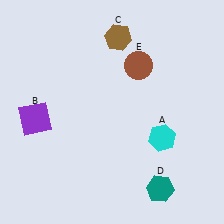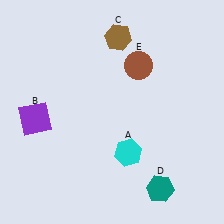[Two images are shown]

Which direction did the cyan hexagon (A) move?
The cyan hexagon (A) moved left.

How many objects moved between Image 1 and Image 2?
1 object moved between the two images.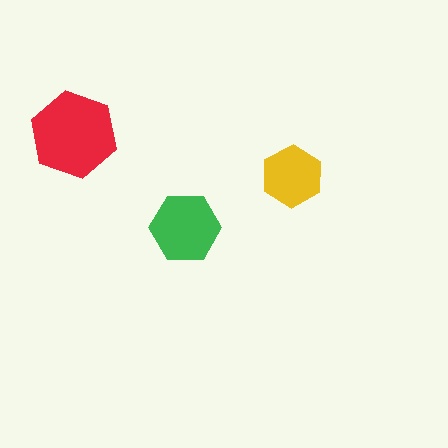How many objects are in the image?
There are 3 objects in the image.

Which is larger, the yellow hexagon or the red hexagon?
The red one.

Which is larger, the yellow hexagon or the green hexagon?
The green one.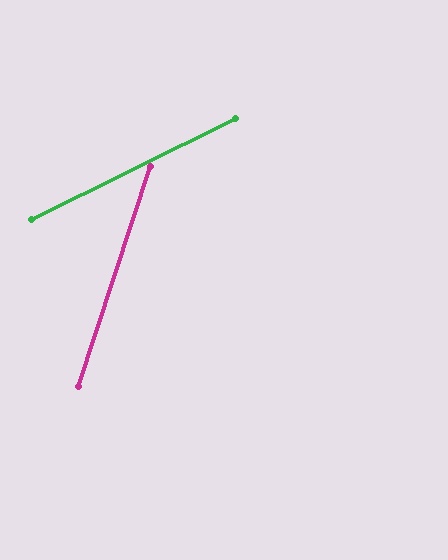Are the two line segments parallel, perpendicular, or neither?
Neither parallel nor perpendicular — they differ by about 46°.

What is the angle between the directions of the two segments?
Approximately 46 degrees.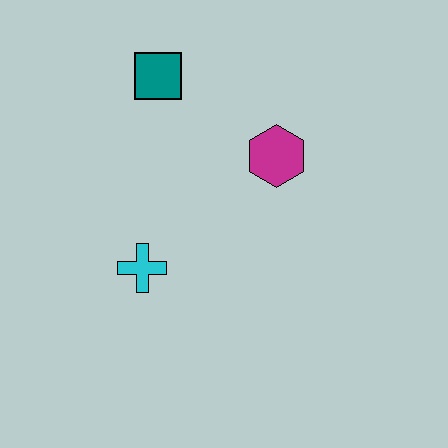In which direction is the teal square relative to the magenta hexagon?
The teal square is to the left of the magenta hexagon.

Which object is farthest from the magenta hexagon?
The cyan cross is farthest from the magenta hexagon.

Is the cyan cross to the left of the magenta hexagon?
Yes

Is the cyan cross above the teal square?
No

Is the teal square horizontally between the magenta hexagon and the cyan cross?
Yes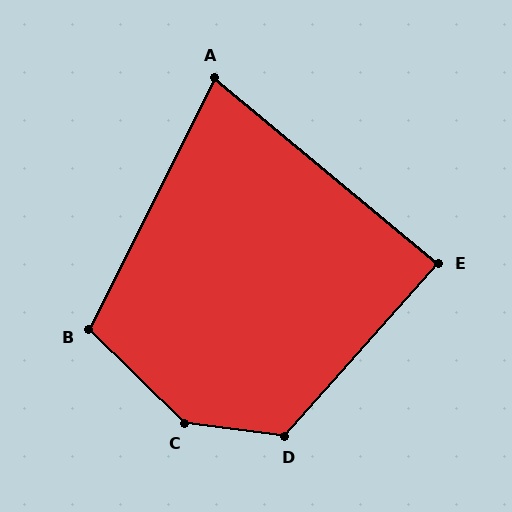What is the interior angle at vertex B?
Approximately 108 degrees (obtuse).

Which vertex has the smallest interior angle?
A, at approximately 77 degrees.